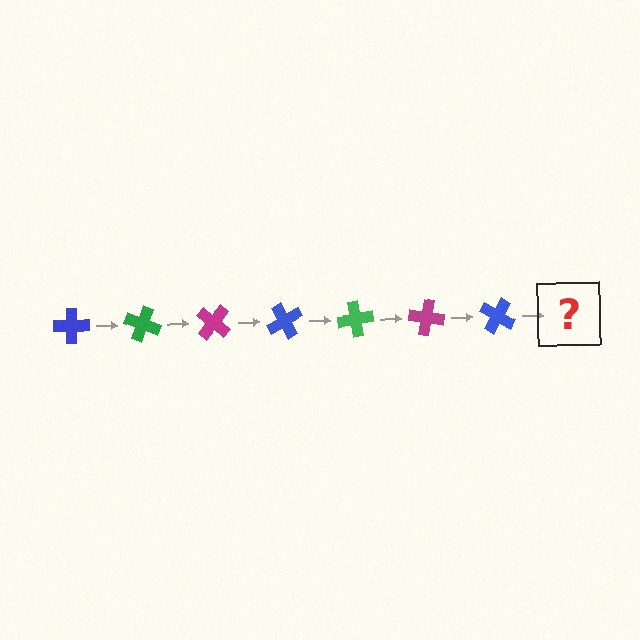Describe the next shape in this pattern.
It should be a green cross, rotated 140 degrees from the start.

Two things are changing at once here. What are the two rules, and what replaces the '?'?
The two rules are that it rotates 20 degrees each step and the color cycles through blue, green, and magenta. The '?' should be a green cross, rotated 140 degrees from the start.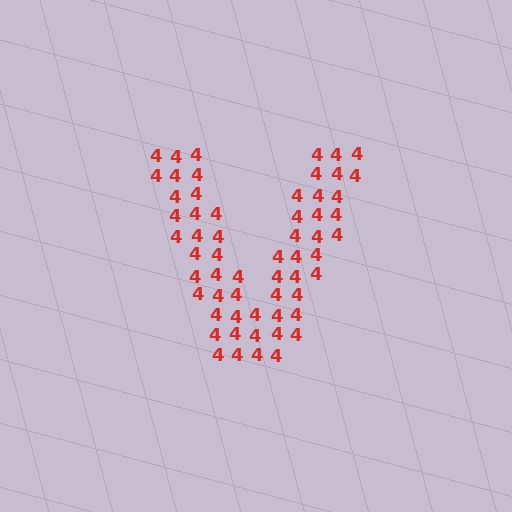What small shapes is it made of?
It is made of small digit 4's.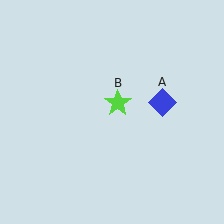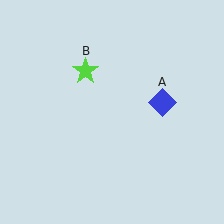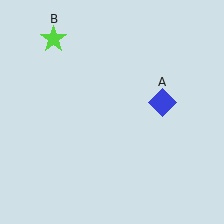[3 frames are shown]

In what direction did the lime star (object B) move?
The lime star (object B) moved up and to the left.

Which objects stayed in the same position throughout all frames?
Blue diamond (object A) remained stationary.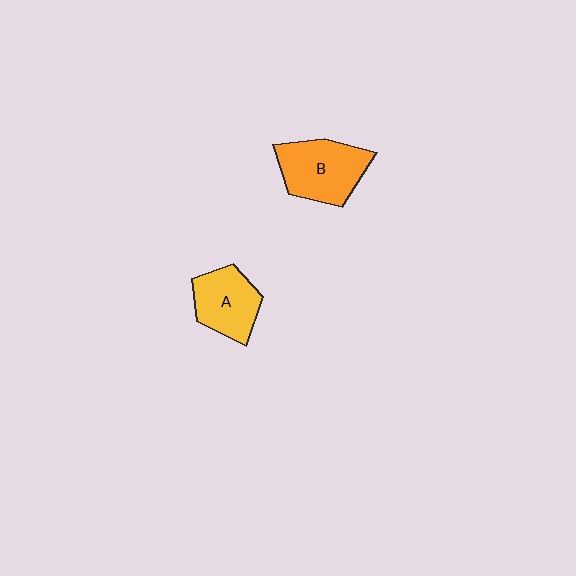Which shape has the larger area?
Shape B (orange).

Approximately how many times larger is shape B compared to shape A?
Approximately 1.2 times.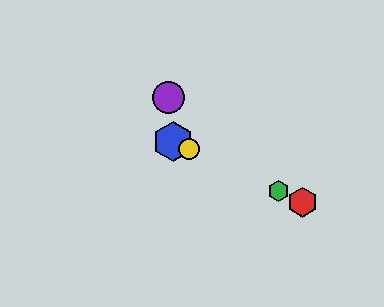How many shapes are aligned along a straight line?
4 shapes (the red hexagon, the blue hexagon, the green hexagon, the yellow circle) are aligned along a straight line.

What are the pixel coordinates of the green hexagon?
The green hexagon is at (278, 191).